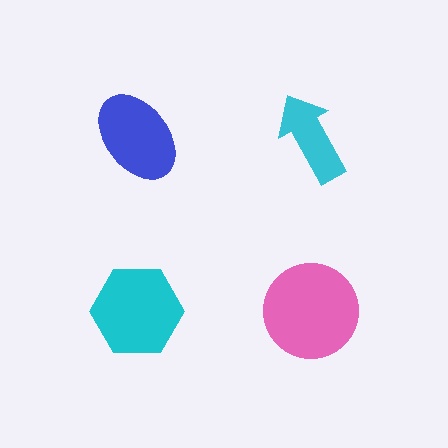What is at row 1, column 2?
A cyan arrow.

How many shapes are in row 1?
2 shapes.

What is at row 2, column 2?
A pink circle.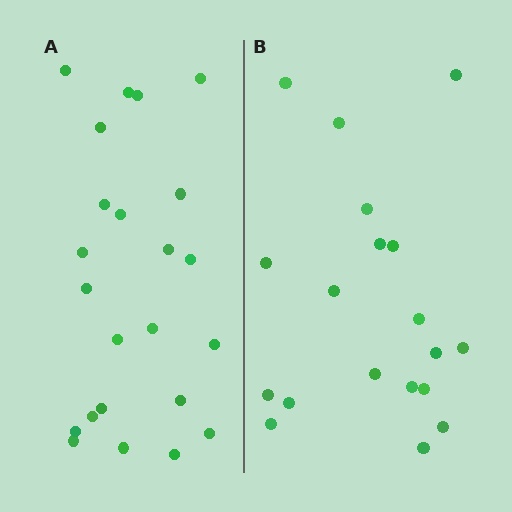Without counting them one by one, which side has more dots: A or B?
Region A (the left region) has more dots.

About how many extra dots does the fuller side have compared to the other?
Region A has about 4 more dots than region B.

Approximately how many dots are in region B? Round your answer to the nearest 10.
About 20 dots. (The exact count is 19, which rounds to 20.)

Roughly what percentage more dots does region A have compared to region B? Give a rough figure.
About 20% more.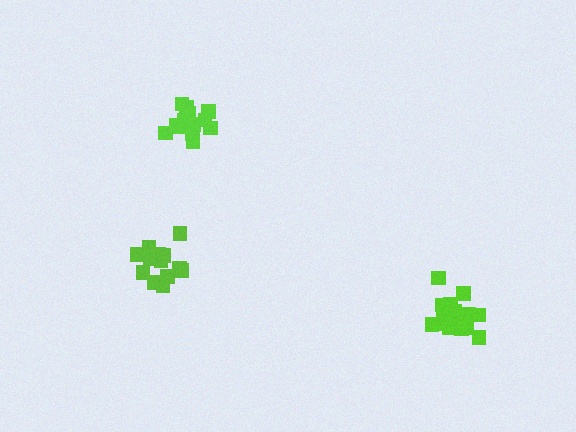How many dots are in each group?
Group 1: 16 dots, Group 2: 15 dots, Group 3: 19 dots (50 total).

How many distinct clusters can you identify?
There are 3 distinct clusters.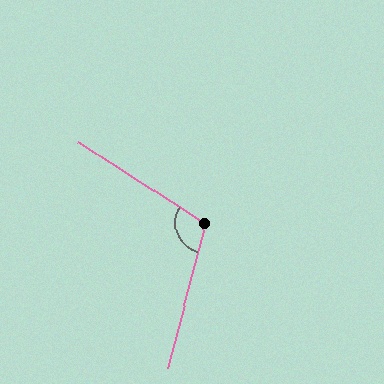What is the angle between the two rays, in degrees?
Approximately 108 degrees.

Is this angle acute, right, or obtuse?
It is obtuse.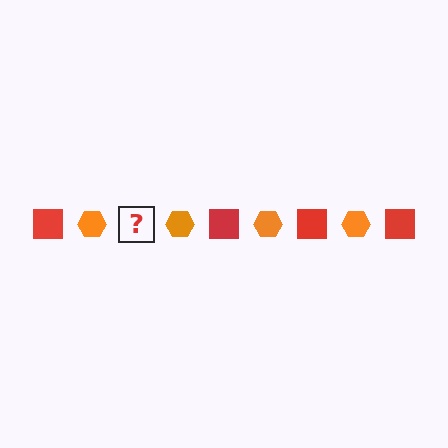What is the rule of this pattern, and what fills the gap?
The rule is that the pattern alternates between red square and orange hexagon. The gap should be filled with a red square.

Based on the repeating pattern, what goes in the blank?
The blank should be a red square.